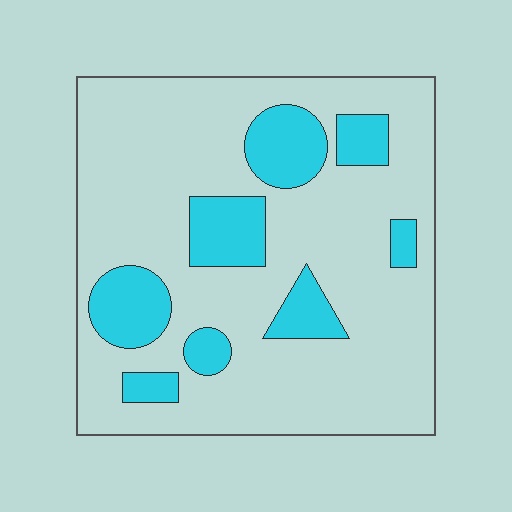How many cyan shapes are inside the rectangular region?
8.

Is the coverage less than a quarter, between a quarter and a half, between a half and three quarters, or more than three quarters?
Less than a quarter.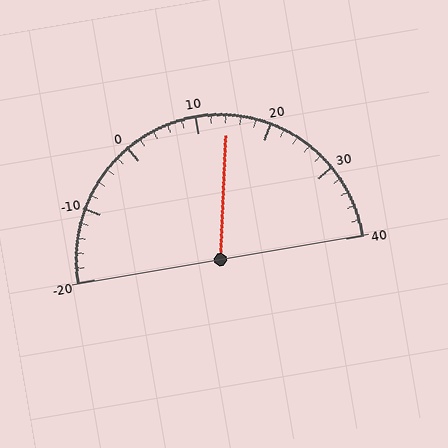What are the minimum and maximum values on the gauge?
The gauge ranges from -20 to 40.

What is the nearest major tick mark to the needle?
The nearest major tick mark is 10.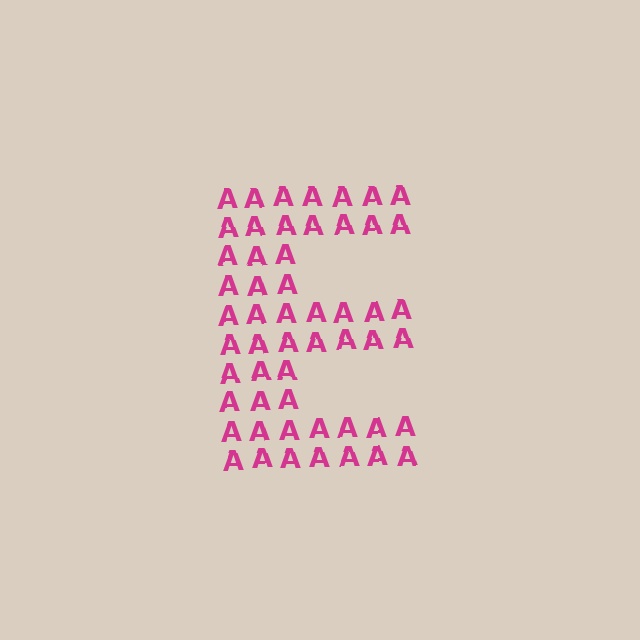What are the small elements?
The small elements are letter A's.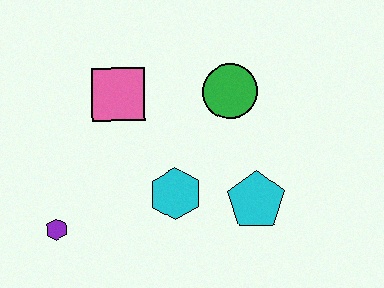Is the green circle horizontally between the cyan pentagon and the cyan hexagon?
Yes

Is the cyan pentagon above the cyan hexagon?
No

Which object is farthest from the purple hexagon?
The green circle is farthest from the purple hexagon.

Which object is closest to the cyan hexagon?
The cyan pentagon is closest to the cyan hexagon.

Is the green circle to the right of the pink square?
Yes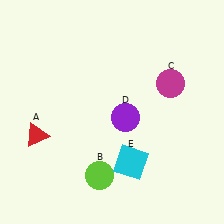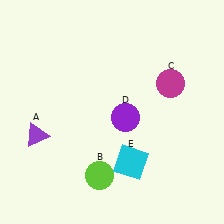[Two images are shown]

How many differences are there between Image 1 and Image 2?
There is 1 difference between the two images.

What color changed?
The triangle (A) changed from red in Image 1 to purple in Image 2.